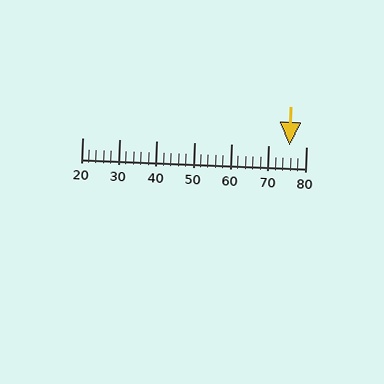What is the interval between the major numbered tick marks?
The major tick marks are spaced 10 units apart.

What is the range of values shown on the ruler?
The ruler shows values from 20 to 80.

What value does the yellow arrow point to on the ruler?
The yellow arrow points to approximately 76.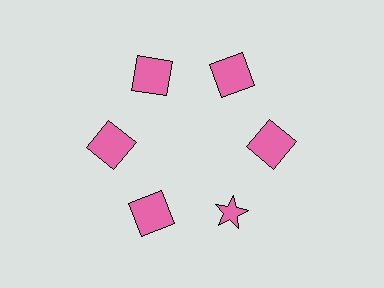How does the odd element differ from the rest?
It has a different shape: star instead of square.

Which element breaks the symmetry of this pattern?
The pink star at roughly the 5 o'clock position breaks the symmetry. All other shapes are pink squares.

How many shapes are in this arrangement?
There are 6 shapes arranged in a ring pattern.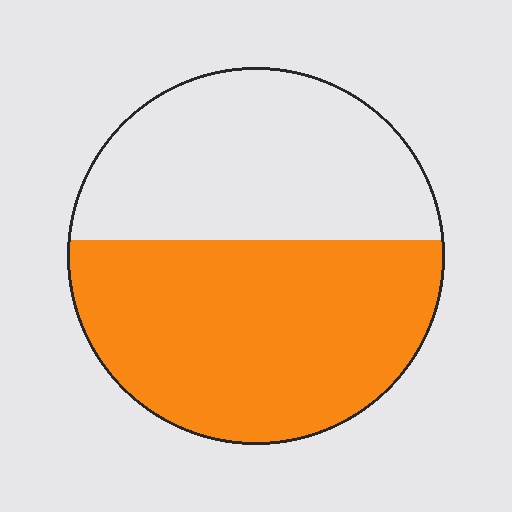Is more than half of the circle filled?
Yes.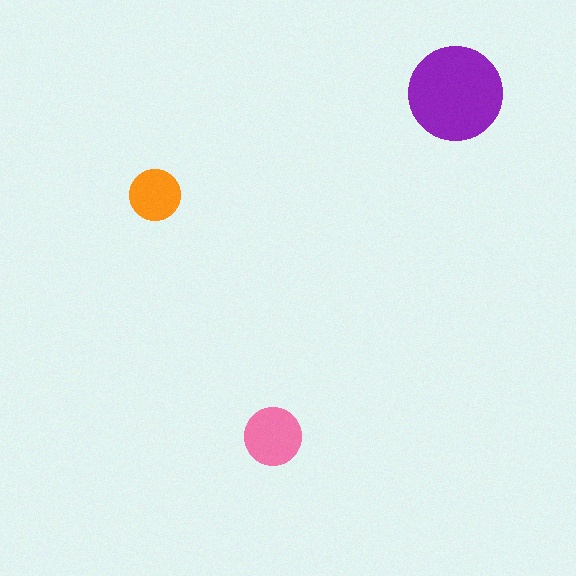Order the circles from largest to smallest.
the purple one, the pink one, the orange one.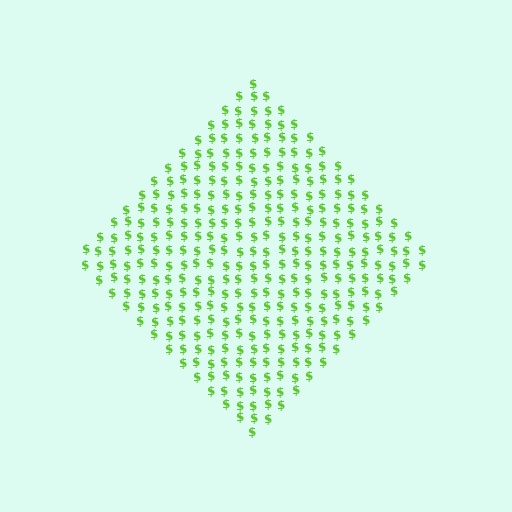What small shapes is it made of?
It is made of small dollar signs.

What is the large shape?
The large shape is a diamond.